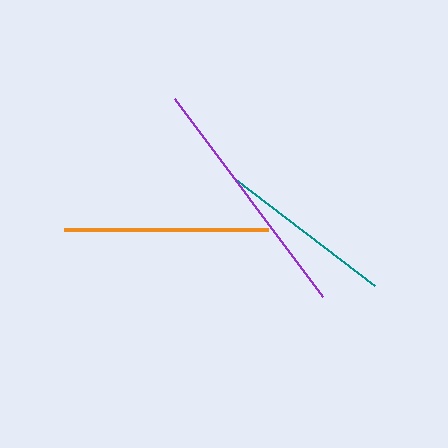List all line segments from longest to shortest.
From longest to shortest: purple, orange, teal.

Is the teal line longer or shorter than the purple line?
The purple line is longer than the teal line.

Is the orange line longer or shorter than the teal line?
The orange line is longer than the teal line.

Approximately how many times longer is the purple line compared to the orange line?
The purple line is approximately 1.2 times the length of the orange line.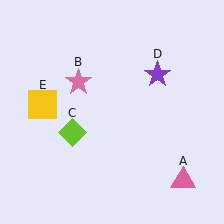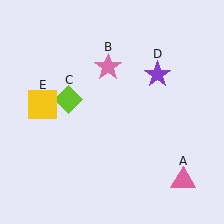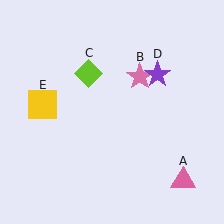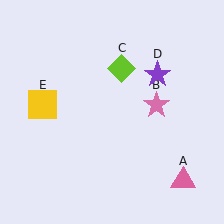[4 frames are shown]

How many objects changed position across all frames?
2 objects changed position: pink star (object B), lime diamond (object C).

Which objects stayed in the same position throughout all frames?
Pink triangle (object A) and purple star (object D) and yellow square (object E) remained stationary.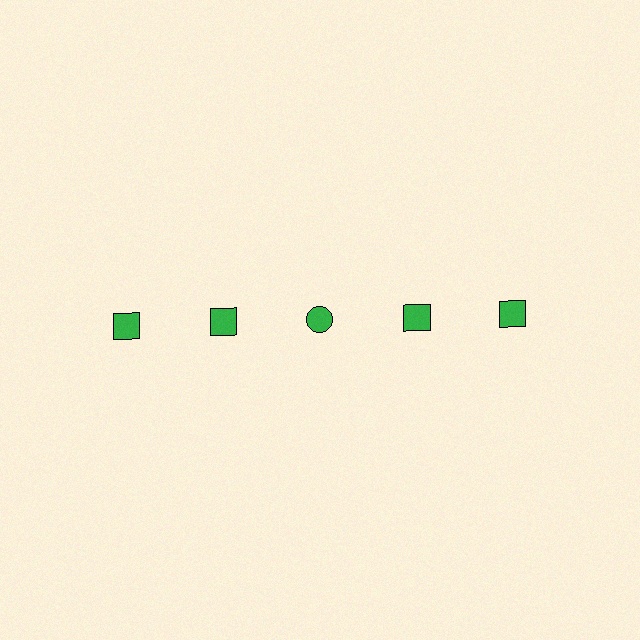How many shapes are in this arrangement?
There are 5 shapes arranged in a grid pattern.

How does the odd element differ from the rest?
It has a different shape: circle instead of square.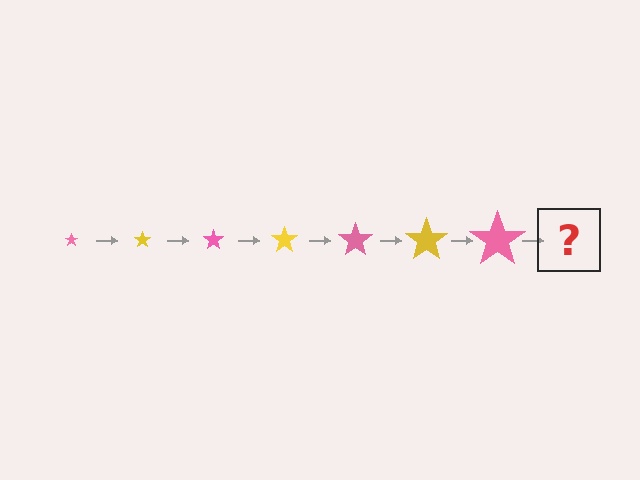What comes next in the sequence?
The next element should be a yellow star, larger than the previous one.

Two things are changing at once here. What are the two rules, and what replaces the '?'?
The two rules are that the star grows larger each step and the color cycles through pink and yellow. The '?' should be a yellow star, larger than the previous one.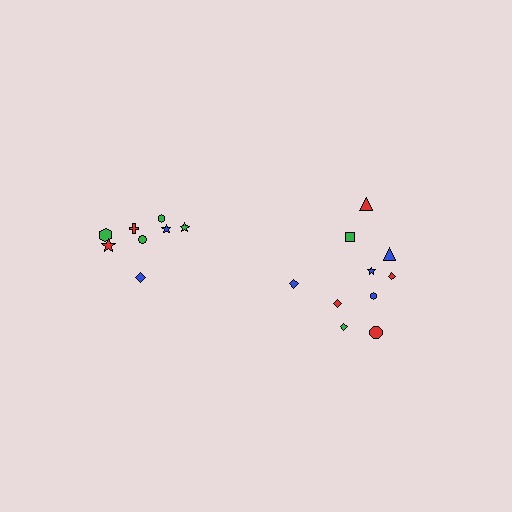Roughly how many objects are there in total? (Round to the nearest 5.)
Roughly 20 objects in total.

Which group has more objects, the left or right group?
The right group.